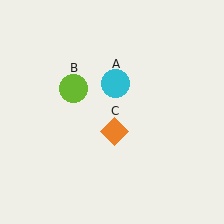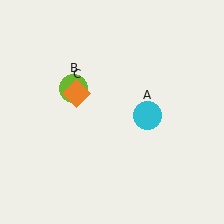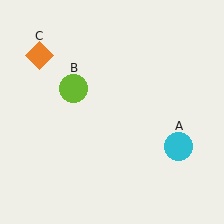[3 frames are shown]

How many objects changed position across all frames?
2 objects changed position: cyan circle (object A), orange diamond (object C).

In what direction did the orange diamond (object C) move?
The orange diamond (object C) moved up and to the left.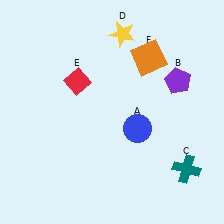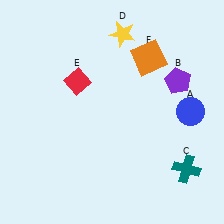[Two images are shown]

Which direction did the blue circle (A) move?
The blue circle (A) moved right.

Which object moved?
The blue circle (A) moved right.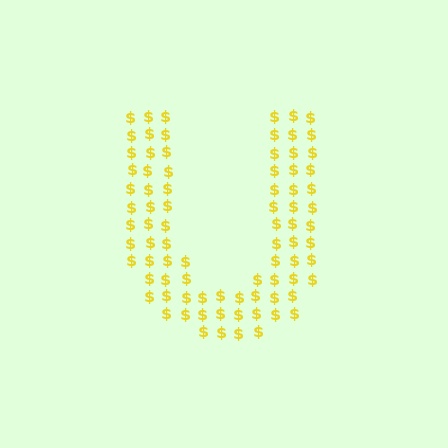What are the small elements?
The small elements are dollar signs.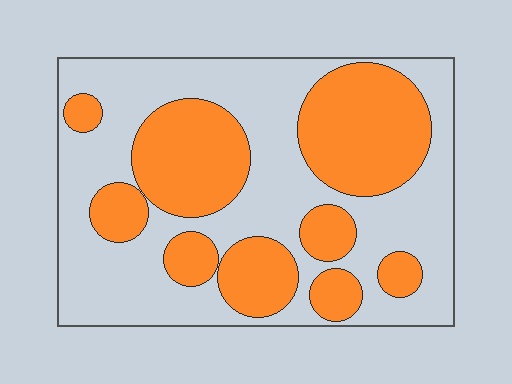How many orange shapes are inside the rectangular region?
9.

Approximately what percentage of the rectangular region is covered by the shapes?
Approximately 40%.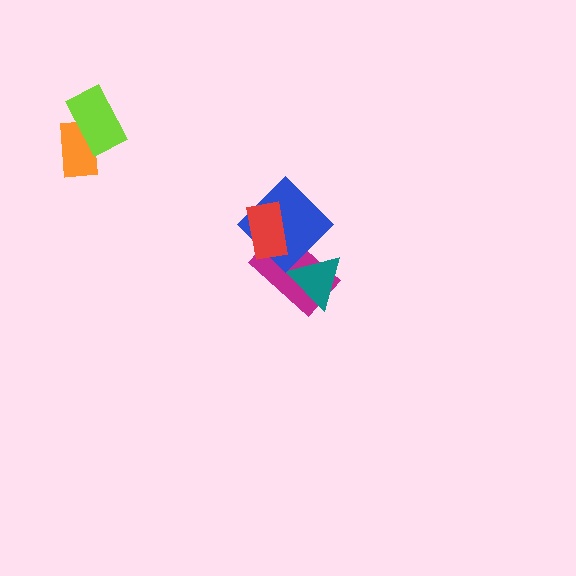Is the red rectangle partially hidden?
No, no other shape covers it.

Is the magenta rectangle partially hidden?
Yes, it is partially covered by another shape.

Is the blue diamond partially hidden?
Yes, it is partially covered by another shape.